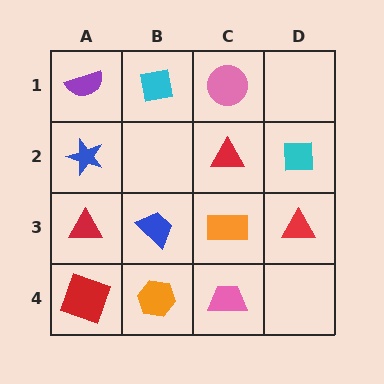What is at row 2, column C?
A red triangle.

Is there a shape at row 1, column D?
No, that cell is empty.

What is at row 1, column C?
A pink circle.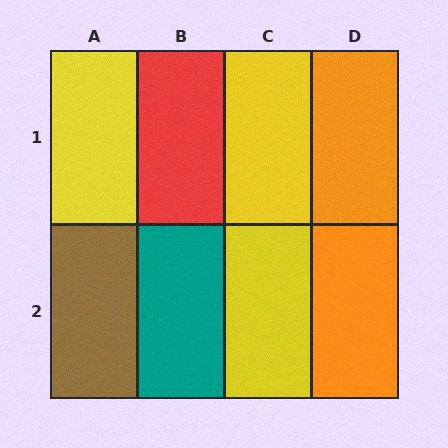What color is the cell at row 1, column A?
Yellow.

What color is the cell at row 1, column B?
Red.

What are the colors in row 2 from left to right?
Brown, teal, yellow, orange.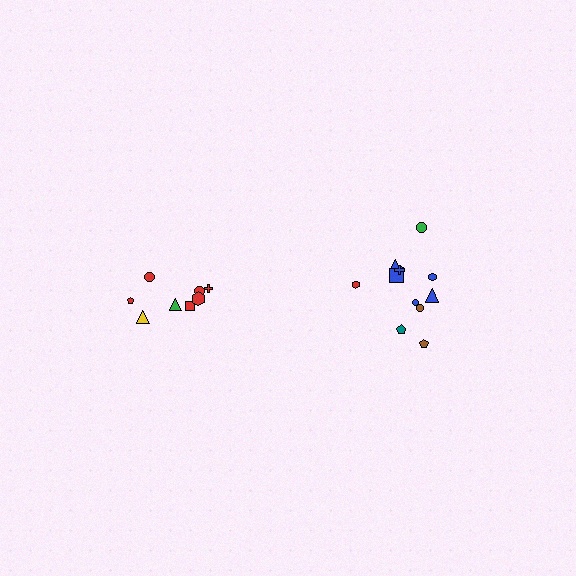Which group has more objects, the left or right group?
The right group.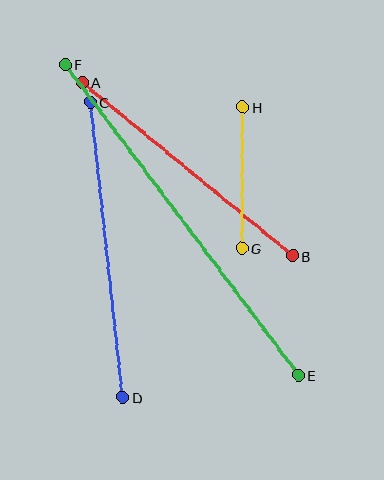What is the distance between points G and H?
The distance is approximately 141 pixels.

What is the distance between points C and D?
The distance is approximately 297 pixels.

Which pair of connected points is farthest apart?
Points E and F are farthest apart.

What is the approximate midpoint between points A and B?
The midpoint is at approximately (187, 169) pixels.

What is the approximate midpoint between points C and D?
The midpoint is at approximately (106, 250) pixels.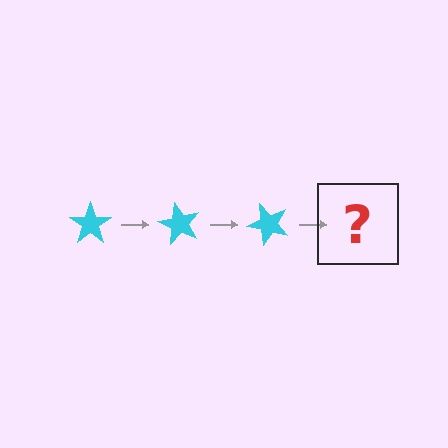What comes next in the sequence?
The next element should be a cyan star rotated 180 degrees.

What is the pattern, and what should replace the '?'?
The pattern is that the star rotates 60 degrees each step. The '?' should be a cyan star rotated 180 degrees.